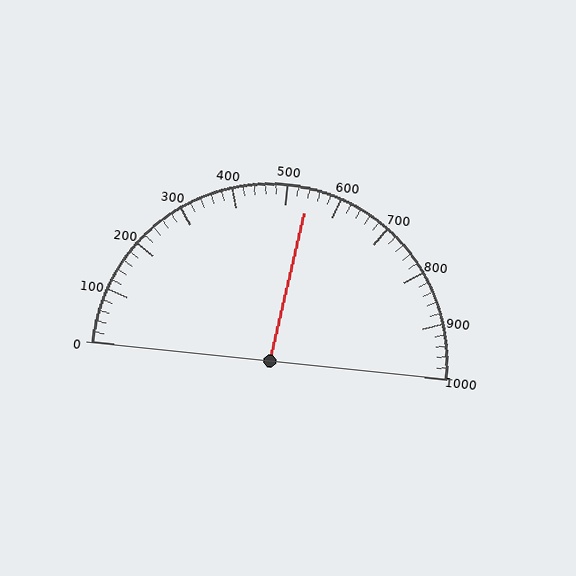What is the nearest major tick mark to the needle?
The nearest major tick mark is 500.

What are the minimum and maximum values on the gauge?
The gauge ranges from 0 to 1000.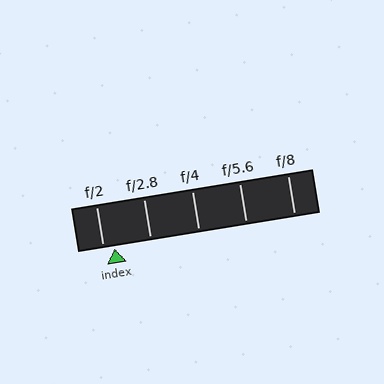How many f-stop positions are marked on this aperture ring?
There are 5 f-stop positions marked.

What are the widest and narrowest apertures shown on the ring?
The widest aperture shown is f/2 and the narrowest is f/8.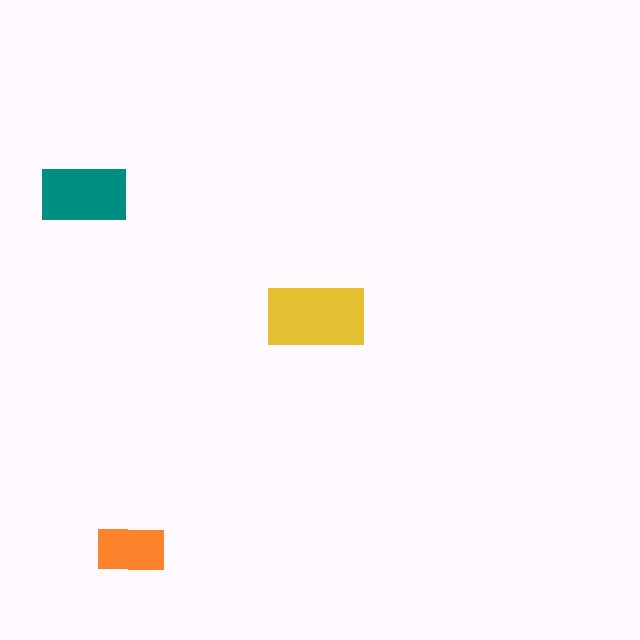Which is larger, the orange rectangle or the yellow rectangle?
The yellow one.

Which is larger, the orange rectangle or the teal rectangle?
The teal one.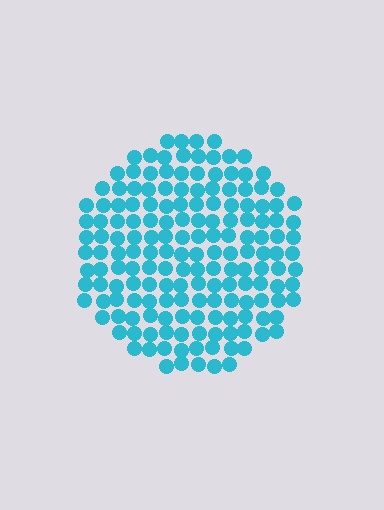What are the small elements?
The small elements are circles.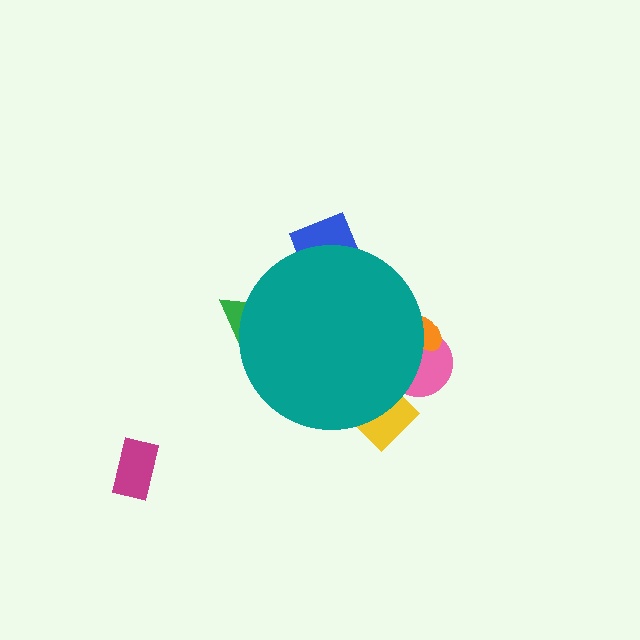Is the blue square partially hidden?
Yes, the blue square is partially hidden behind the teal circle.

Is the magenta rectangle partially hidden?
No, the magenta rectangle is fully visible.